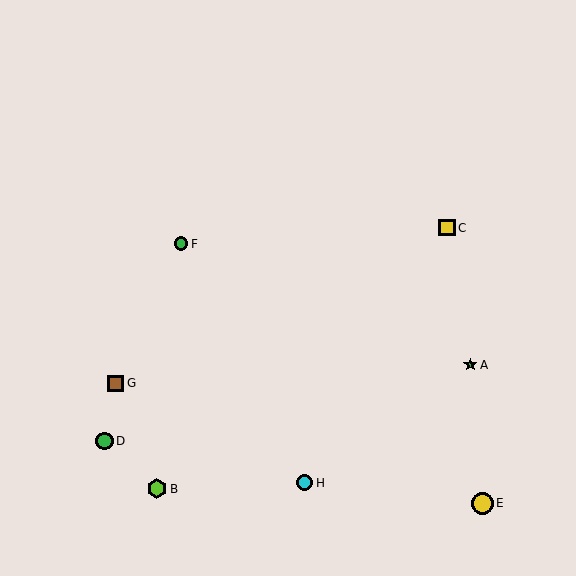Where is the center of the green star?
The center of the green star is at (470, 365).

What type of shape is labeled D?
Shape D is a green circle.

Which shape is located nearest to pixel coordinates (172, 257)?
The green circle (labeled F) at (181, 244) is nearest to that location.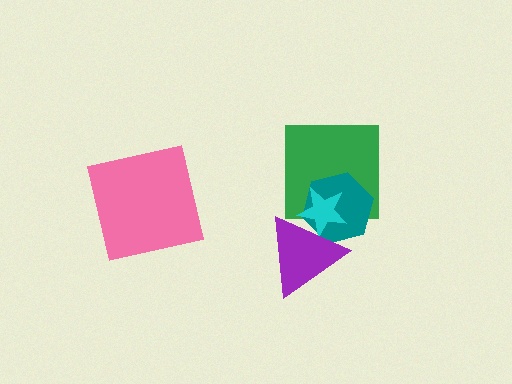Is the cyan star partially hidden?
Yes, it is partially covered by another shape.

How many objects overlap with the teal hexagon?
3 objects overlap with the teal hexagon.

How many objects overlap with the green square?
2 objects overlap with the green square.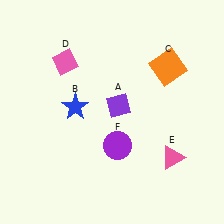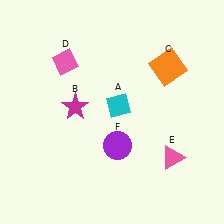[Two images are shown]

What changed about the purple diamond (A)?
In Image 1, A is purple. In Image 2, it changed to cyan.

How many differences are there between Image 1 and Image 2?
There are 2 differences between the two images.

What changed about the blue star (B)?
In Image 1, B is blue. In Image 2, it changed to magenta.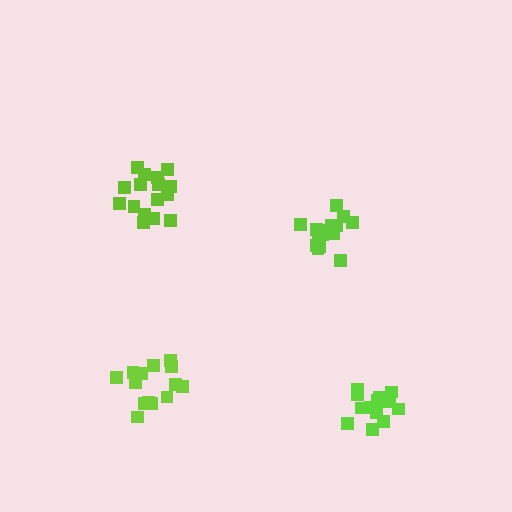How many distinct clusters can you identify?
There are 4 distinct clusters.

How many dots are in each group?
Group 1: 15 dots, Group 2: 13 dots, Group 3: 14 dots, Group 4: 16 dots (58 total).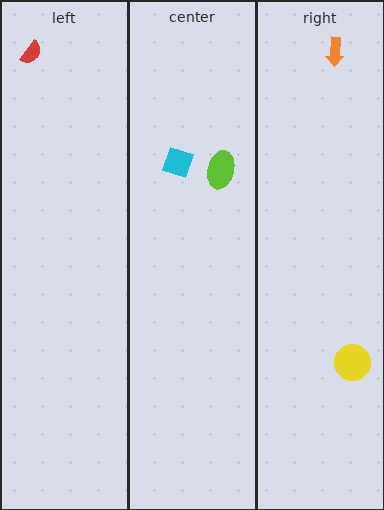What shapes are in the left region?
The red semicircle.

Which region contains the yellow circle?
The right region.